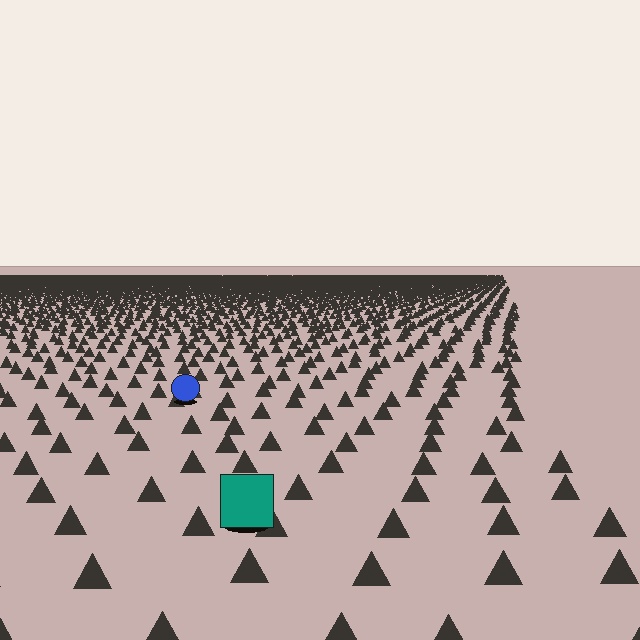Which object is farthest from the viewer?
The blue circle is farthest from the viewer. It appears smaller and the ground texture around it is denser.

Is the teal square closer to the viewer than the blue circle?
Yes. The teal square is closer — you can tell from the texture gradient: the ground texture is coarser near it.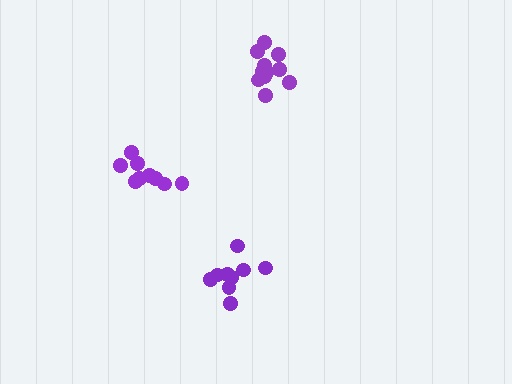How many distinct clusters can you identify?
There are 3 distinct clusters.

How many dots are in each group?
Group 1: 9 dots, Group 2: 9 dots, Group 3: 12 dots (30 total).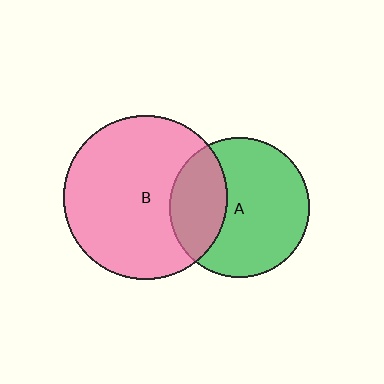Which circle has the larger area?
Circle B (pink).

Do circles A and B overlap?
Yes.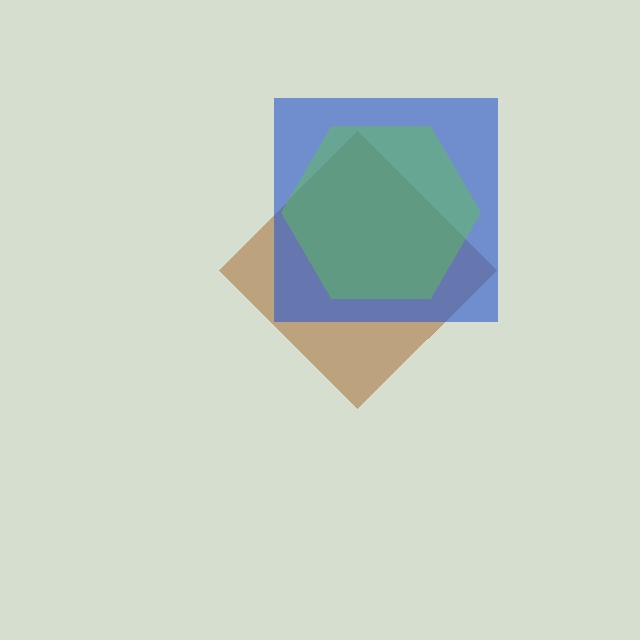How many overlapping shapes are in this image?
There are 3 overlapping shapes in the image.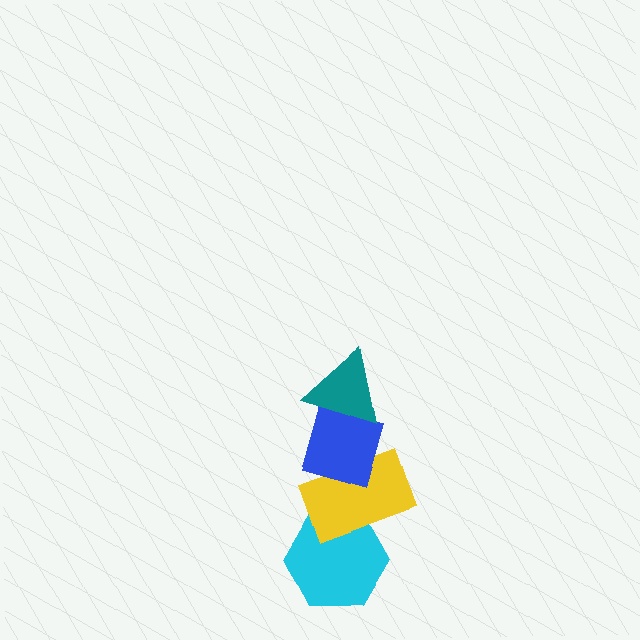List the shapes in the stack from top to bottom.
From top to bottom: the teal triangle, the blue diamond, the yellow rectangle, the cyan hexagon.